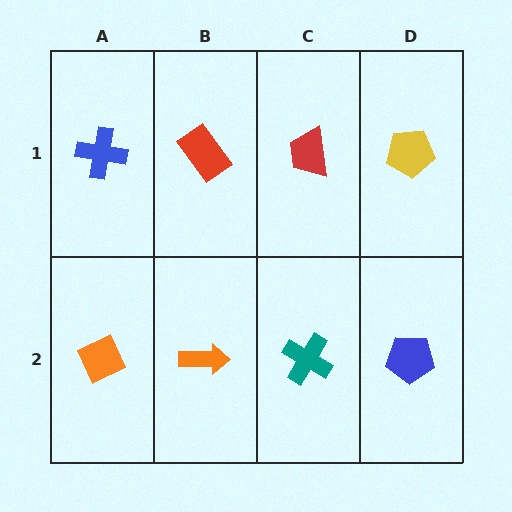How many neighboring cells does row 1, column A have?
2.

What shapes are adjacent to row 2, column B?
A red rectangle (row 1, column B), an orange diamond (row 2, column A), a teal cross (row 2, column C).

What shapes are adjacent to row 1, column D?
A blue pentagon (row 2, column D), a red trapezoid (row 1, column C).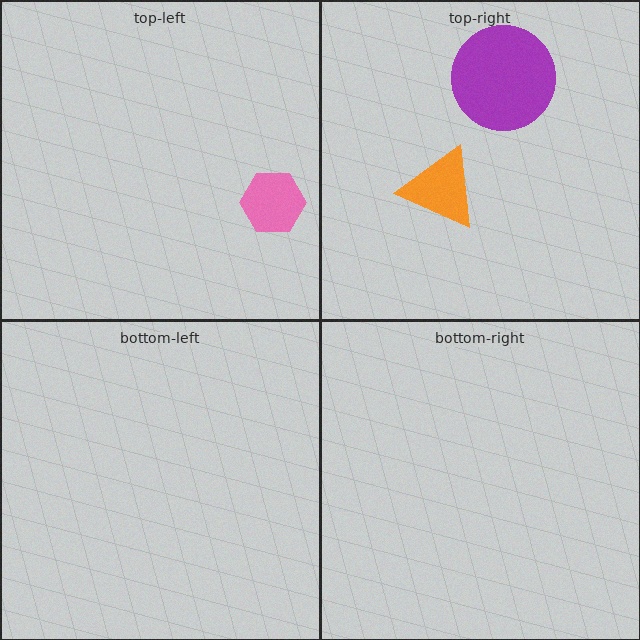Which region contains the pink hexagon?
The top-left region.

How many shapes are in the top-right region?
2.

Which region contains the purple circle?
The top-right region.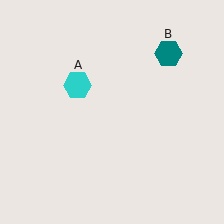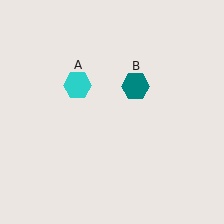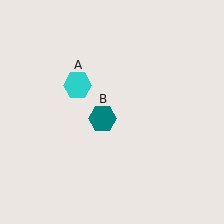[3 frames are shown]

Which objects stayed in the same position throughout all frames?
Cyan hexagon (object A) remained stationary.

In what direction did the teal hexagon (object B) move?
The teal hexagon (object B) moved down and to the left.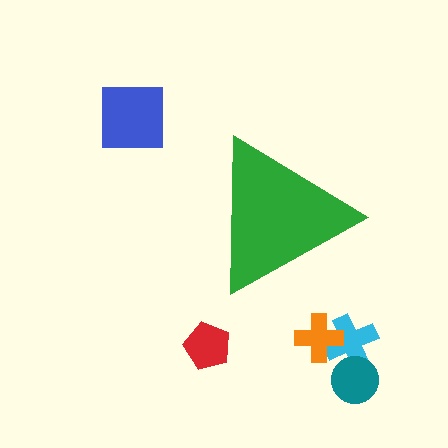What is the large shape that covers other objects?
A green triangle.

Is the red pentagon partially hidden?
No, the red pentagon is fully visible.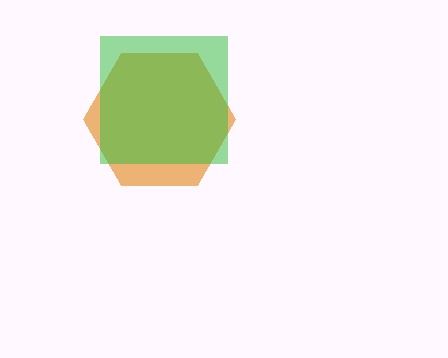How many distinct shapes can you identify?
There are 2 distinct shapes: an orange hexagon, a green square.